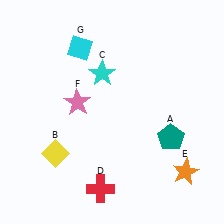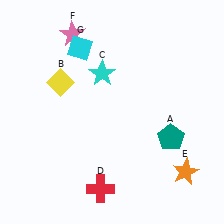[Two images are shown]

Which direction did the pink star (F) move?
The pink star (F) moved up.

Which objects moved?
The objects that moved are: the yellow diamond (B), the pink star (F).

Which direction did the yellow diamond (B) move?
The yellow diamond (B) moved up.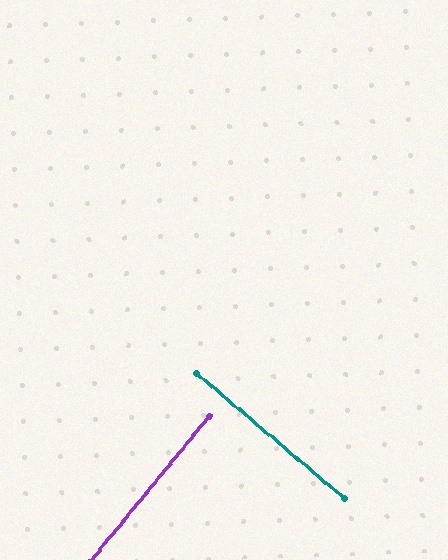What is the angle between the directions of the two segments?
Approximately 89 degrees.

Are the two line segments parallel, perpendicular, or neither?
Perpendicular — they meet at approximately 89°.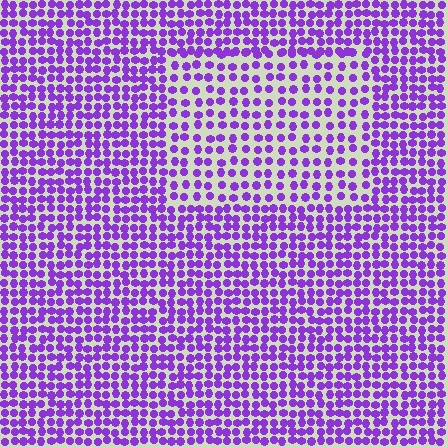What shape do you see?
I see a rectangle.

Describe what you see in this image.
The image contains small purple elements arranged at two different densities. A rectangle-shaped region is visible where the elements are less densely packed than the surrounding area.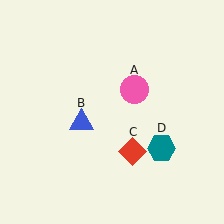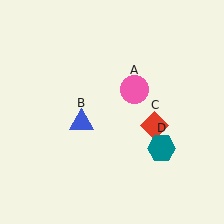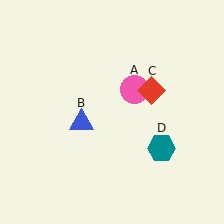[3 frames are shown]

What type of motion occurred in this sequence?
The red diamond (object C) rotated counterclockwise around the center of the scene.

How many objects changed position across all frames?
1 object changed position: red diamond (object C).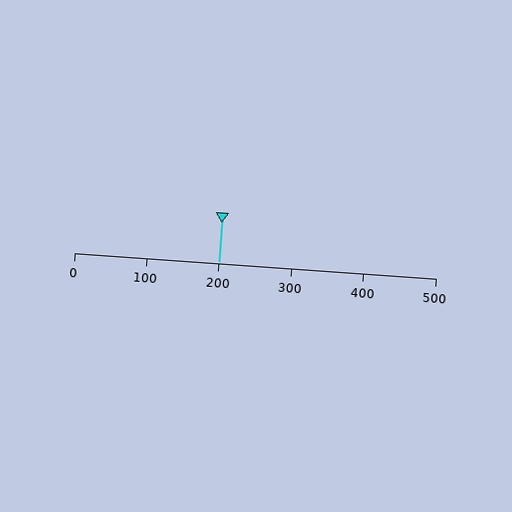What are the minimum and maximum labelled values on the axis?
The axis runs from 0 to 500.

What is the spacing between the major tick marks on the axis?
The major ticks are spaced 100 apart.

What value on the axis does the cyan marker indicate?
The marker indicates approximately 200.